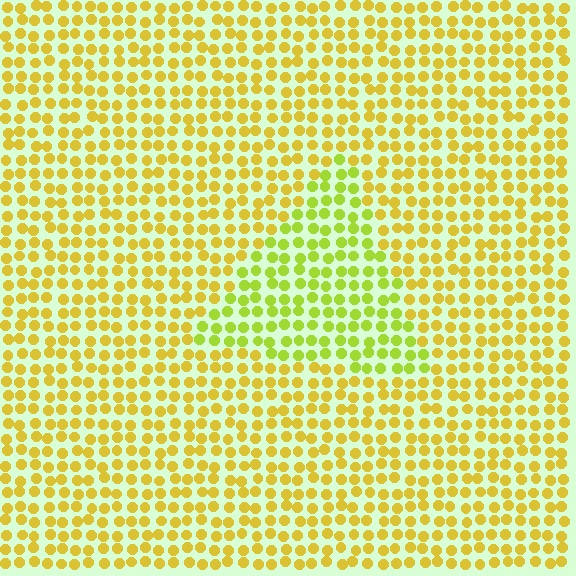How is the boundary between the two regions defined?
The boundary is defined purely by a slight shift in hue (about 30 degrees). Spacing, size, and orientation are identical on both sides.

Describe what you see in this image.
The image is filled with small yellow elements in a uniform arrangement. A triangle-shaped region is visible where the elements are tinted to a slightly different hue, forming a subtle color boundary.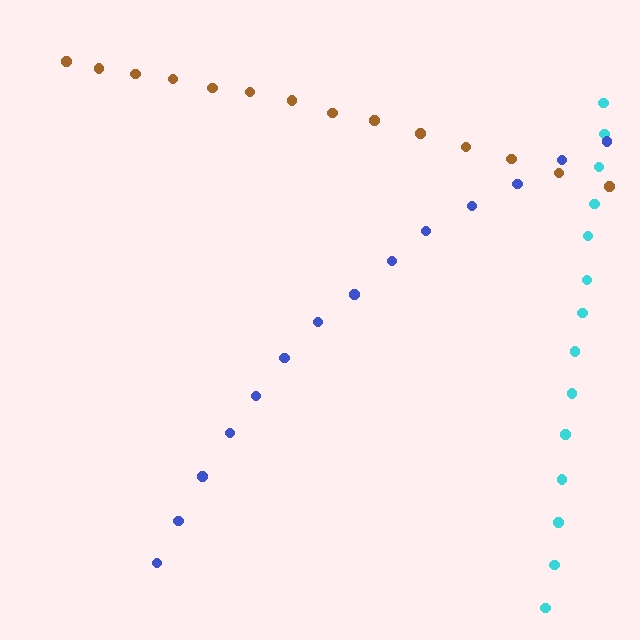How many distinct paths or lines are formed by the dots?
There are 3 distinct paths.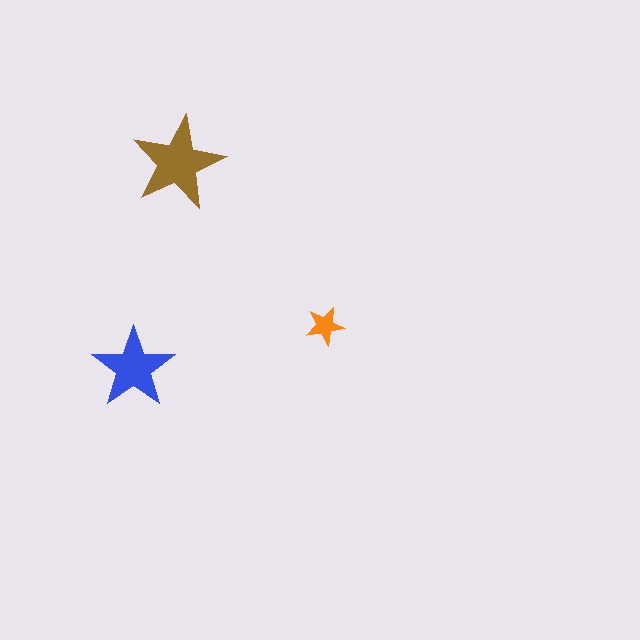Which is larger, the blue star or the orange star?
The blue one.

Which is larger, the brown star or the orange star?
The brown one.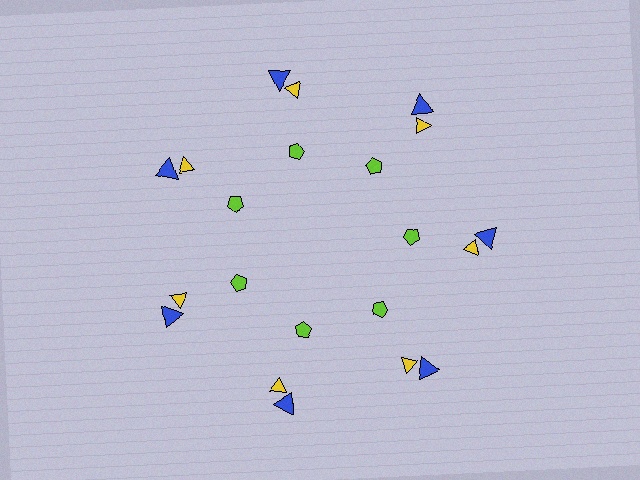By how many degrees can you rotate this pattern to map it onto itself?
The pattern maps onto itself every 51 degrees of rotation.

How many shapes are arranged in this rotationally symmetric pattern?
There are 21 shapes, arranged in 7 groups of 3.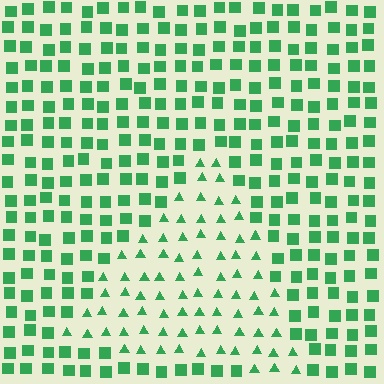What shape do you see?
I see a triangle.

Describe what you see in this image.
The image is filled with small green elements arranged in a uniform grid. A triangle-shaped region contains triangles, while the surrounding area contains squares. The boundary is defined purely by the change in element shape.